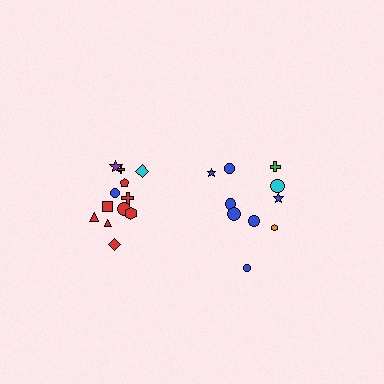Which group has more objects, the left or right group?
The left group.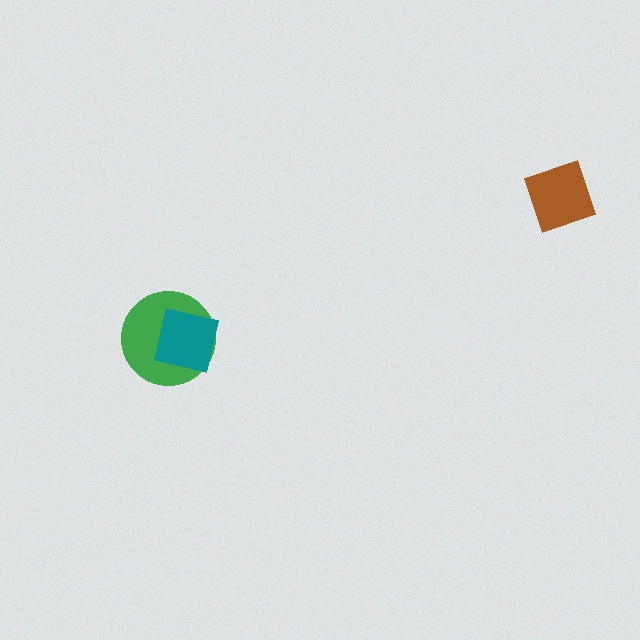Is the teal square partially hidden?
No, no other shape covers it.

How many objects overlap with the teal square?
1 object overlaps with the teal square.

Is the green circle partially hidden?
Yes, it is partially covered by another shape.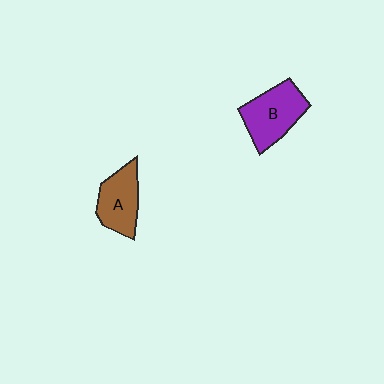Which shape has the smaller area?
Shape A (brown).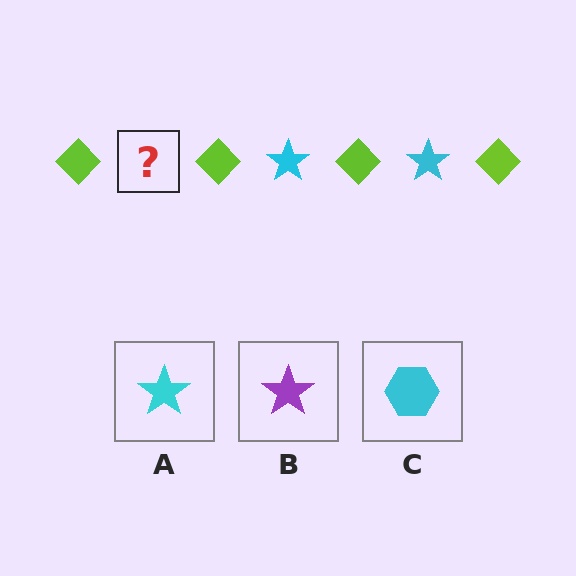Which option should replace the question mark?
Option A.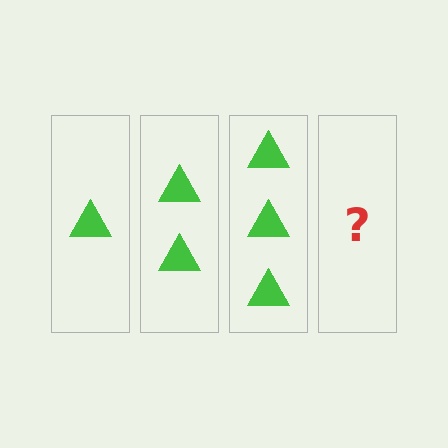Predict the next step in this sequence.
The next step is 4 triangles.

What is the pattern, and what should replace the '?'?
The pattern is that each step adds one more triangle. The '?' should be 4 triangles.